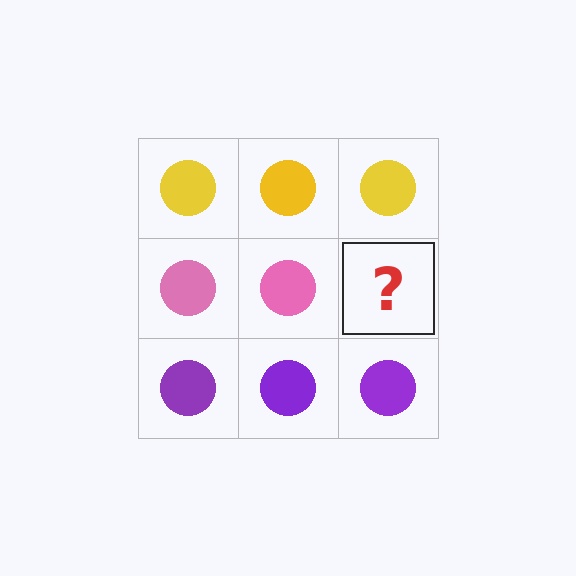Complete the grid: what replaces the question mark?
The question mark should be replaced with a pink circle.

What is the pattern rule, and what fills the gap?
The rule is that each row has a consistent color. The gap should be filled with a pink circle.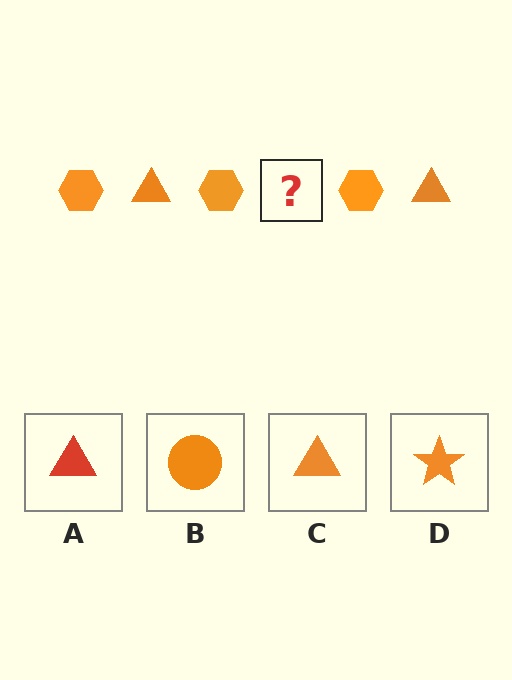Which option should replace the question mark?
Option C.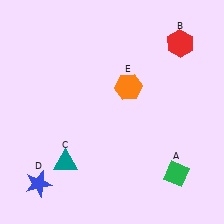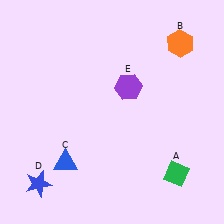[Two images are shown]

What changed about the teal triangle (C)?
In Image 1, C is teal. In Image 2, it changed to blue.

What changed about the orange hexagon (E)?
In Image 1, E is orange. In Image 2, it changed to purple.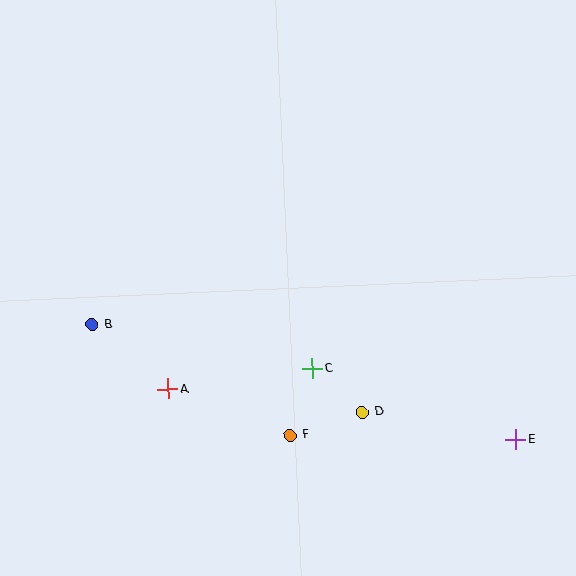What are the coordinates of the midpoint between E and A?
The midpoint between E and A is at (342, 415).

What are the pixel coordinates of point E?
Point E is at (516, 440).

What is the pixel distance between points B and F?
The distance between B and F is 227 pixels.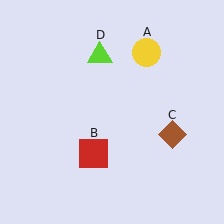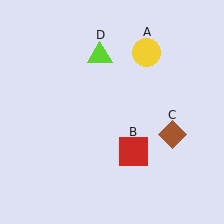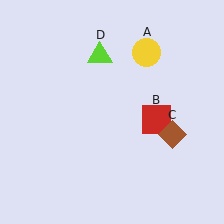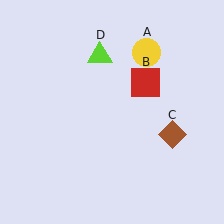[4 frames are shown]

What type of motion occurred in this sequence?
The red square (object B) rotated counterclockwise around the center of the scene.